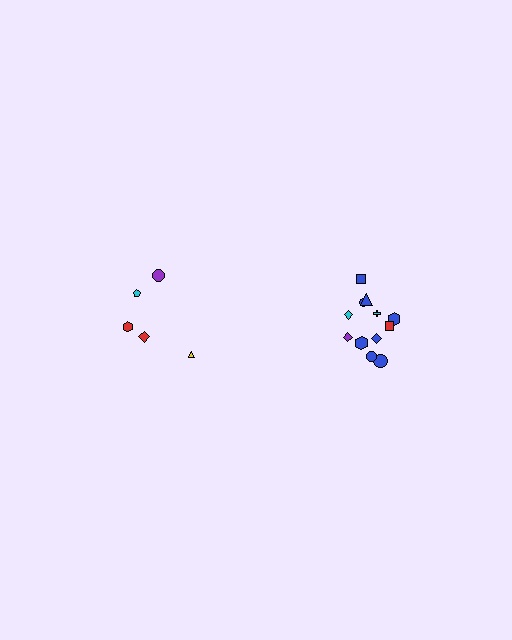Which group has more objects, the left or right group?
The right group.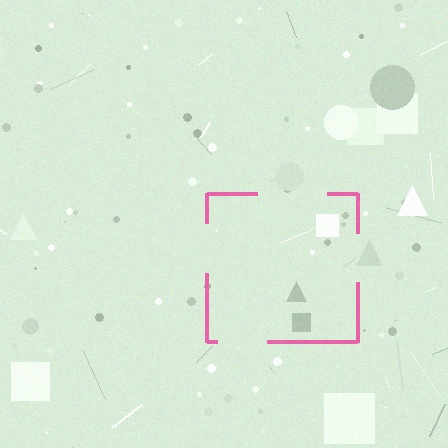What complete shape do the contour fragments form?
The contour fragments form a square.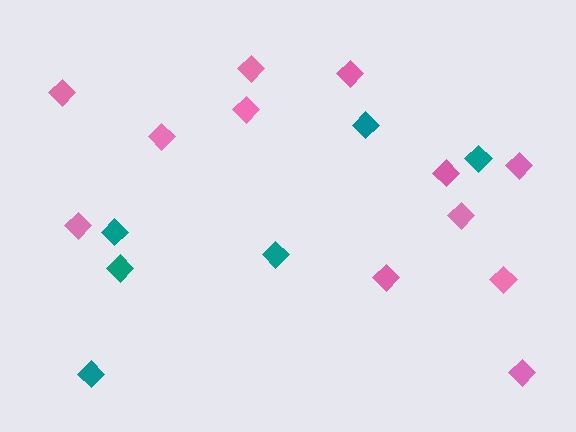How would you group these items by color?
There are 2 groups: one group of teal diamonds (6) and one group of pink diamonds (12).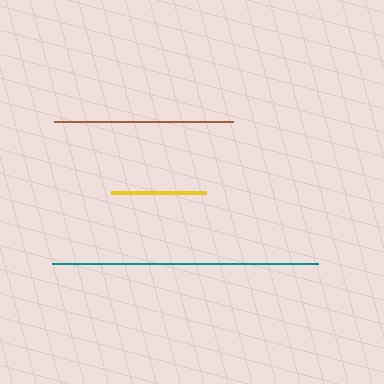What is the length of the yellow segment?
The yellow segment is approximately 95 pixels long.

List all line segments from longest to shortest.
From longest to shortest: teal, brown, yellow.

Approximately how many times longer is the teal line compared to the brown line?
The teal line is approximately 1.5 times the length of the brown line.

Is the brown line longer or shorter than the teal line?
The teal line is longer than the brown line.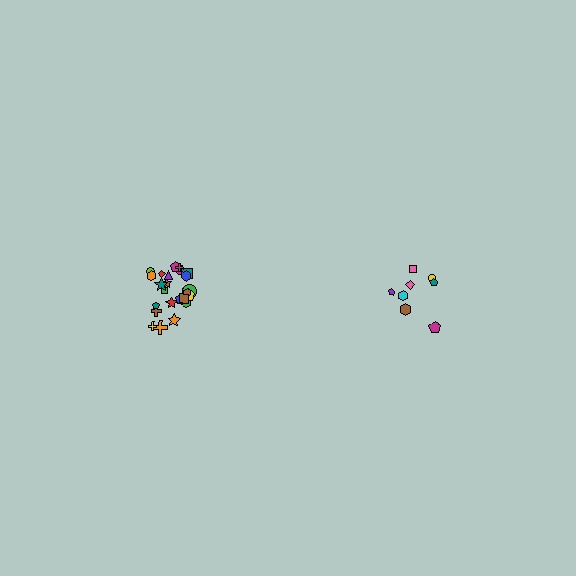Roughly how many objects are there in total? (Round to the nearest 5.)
Roughly 35 objects in total.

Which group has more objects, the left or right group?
The left group.